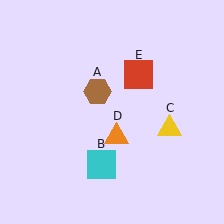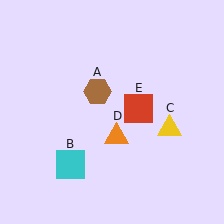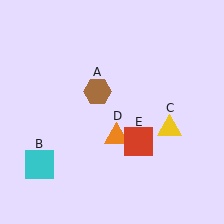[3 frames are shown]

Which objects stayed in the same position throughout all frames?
Brown hexagon (object A) and yellow triangle (object C) and orange triangle (object D) remained stationary.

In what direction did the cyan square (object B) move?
The cyan square (object B) moved left.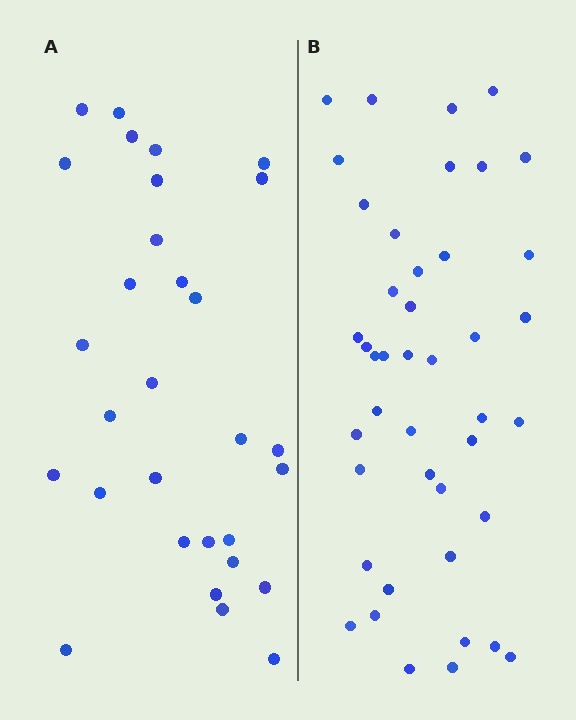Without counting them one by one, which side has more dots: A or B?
Region B (the right region) has more dots.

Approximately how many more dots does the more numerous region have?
Region B has approximately 15 more dots than region A.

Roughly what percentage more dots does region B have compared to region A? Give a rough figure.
About 45% more.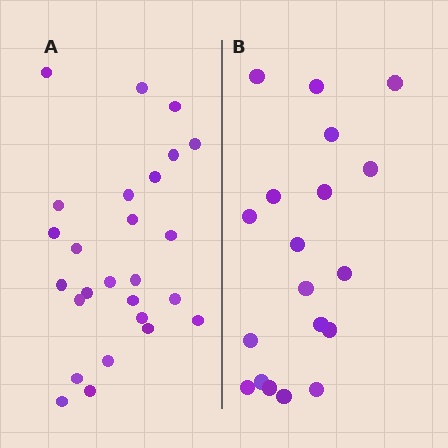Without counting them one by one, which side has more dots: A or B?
Region A (the left region) has more dots.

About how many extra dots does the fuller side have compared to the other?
Region A has roughly 8 or so more dots than region B.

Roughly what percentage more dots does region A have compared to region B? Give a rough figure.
About 35% more.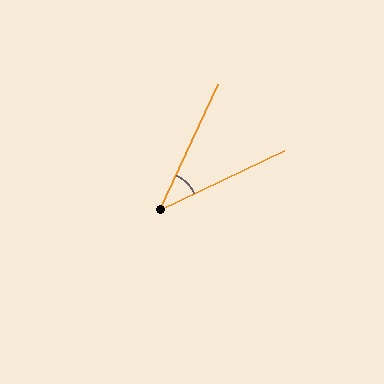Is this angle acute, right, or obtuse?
It is acute.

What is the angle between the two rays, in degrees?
Approximately 39 degrees.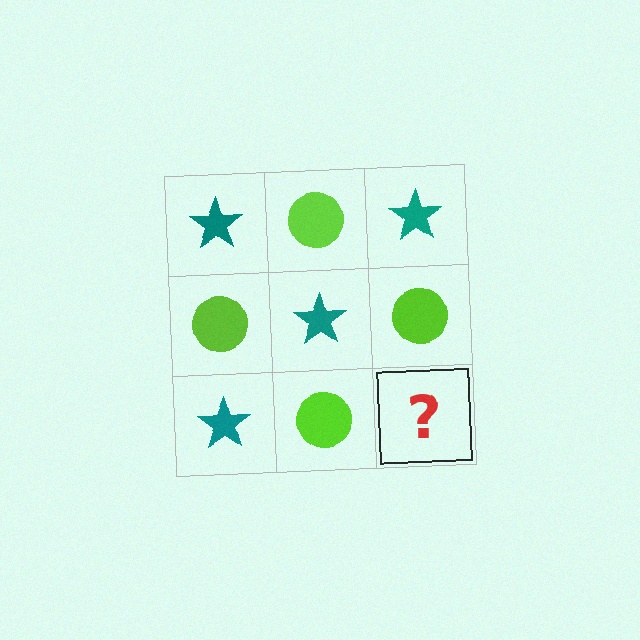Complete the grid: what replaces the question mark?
The question mark should be replaced with a teal star.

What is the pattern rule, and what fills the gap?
The rule is that it alternates teal star and lime circle in a checkerboard pattern. The gap should be filled with a teal star.